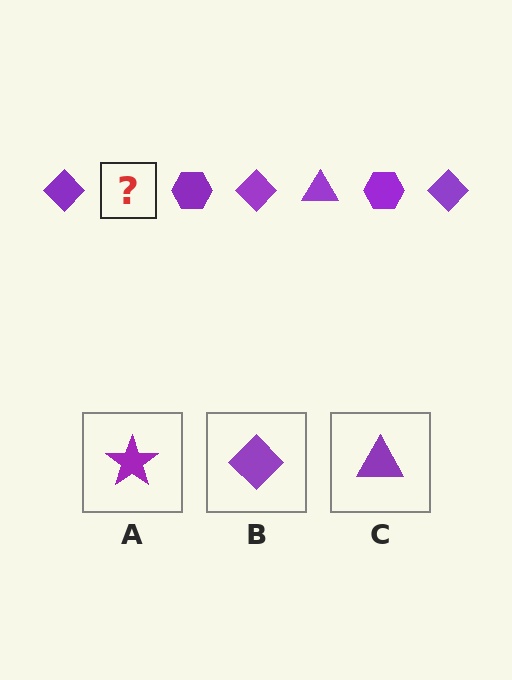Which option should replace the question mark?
Option C.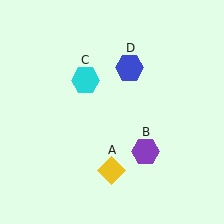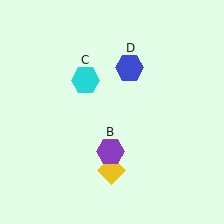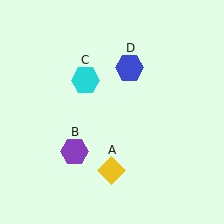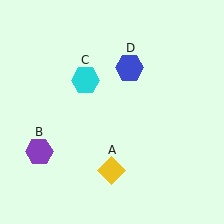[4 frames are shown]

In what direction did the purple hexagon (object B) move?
The purple hexagon (object B) moved left.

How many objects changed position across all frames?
1 object changed position: purple hexagon (object B).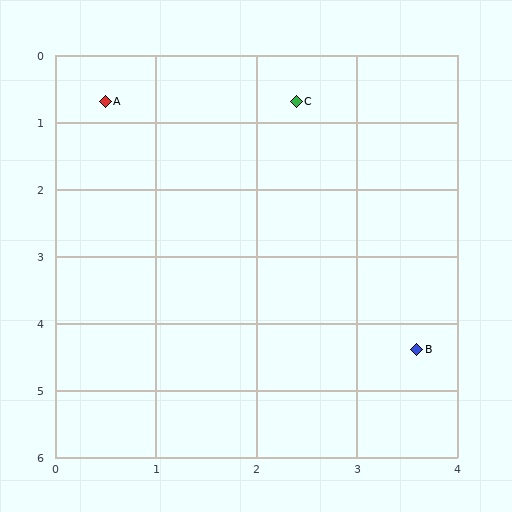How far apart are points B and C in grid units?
Points B and C are about 3.9 grid units apart.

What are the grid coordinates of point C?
Point C is at approximately (2.4, 0.7).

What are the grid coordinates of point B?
Point B is at approximately (3.6, 4.4).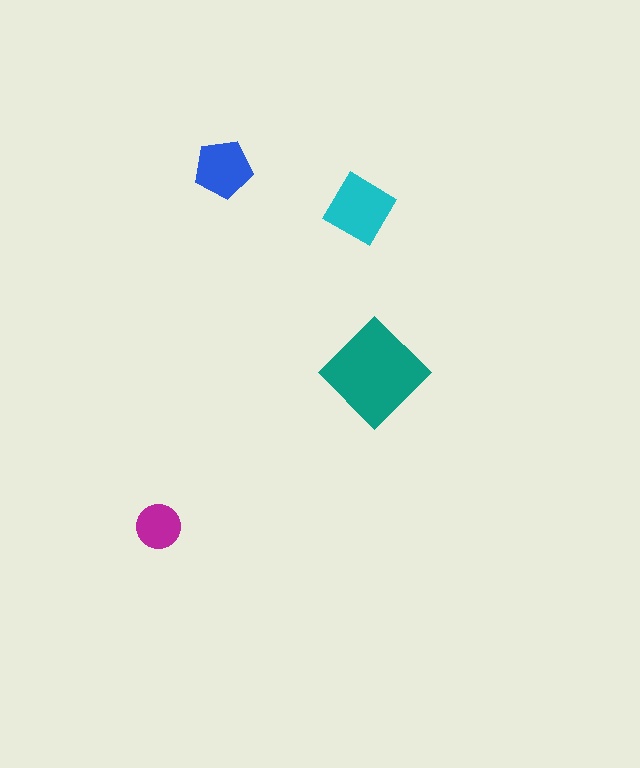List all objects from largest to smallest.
The teal diamond, the cyan diamond, the blue pentagon, the magenta circle.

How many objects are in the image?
There are 4 objects in the image.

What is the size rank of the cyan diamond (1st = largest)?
2nd.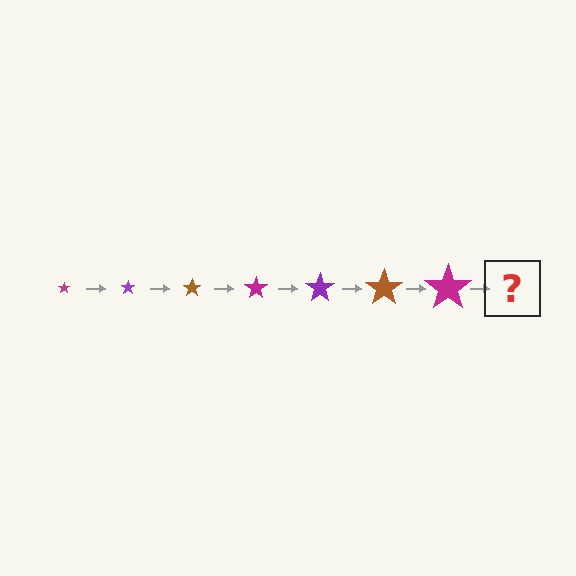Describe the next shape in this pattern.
It should be a purple star, larger than the previous one.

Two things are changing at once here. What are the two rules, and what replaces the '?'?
The two rules are that the star grows larger each step and the color cycles through magenta, purple, and brown. The '?' should be a purple star, larger than the previous one.